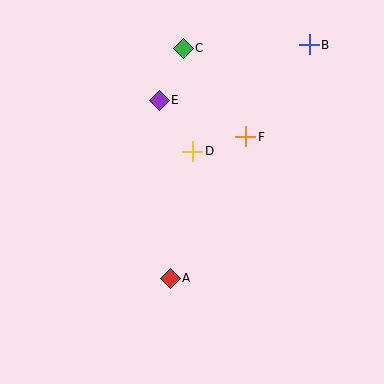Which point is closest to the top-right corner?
Point B is closest to the top-right corner.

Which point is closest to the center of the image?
Point D at (193, 151) is closest to the center.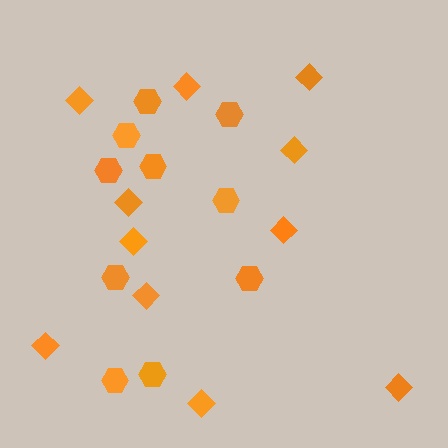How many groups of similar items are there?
There are 2 groups: one group of hexagons (10) and one group of diamonds (11).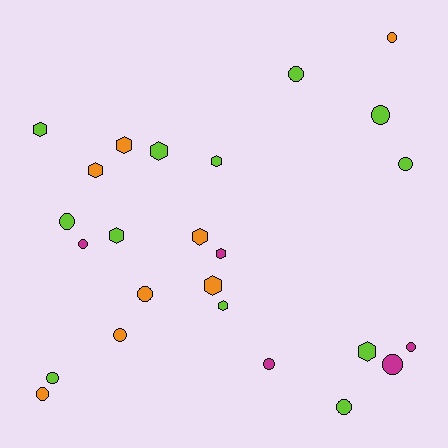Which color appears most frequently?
Lime, with 12 objects.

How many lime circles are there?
There are 6 lime circles.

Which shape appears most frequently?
Circle, with 14 objects.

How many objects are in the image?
There are 25 objects.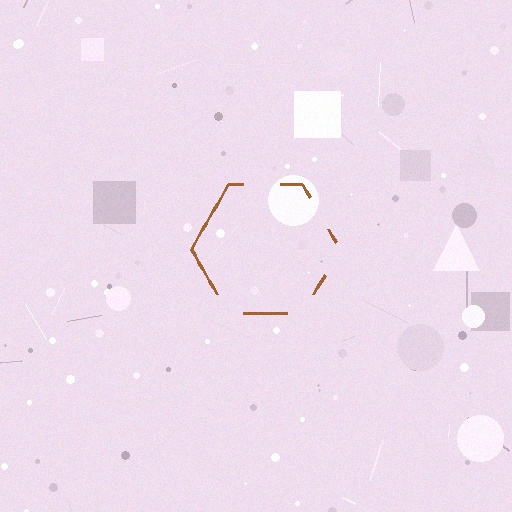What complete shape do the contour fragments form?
The contour fragments form a hexagon.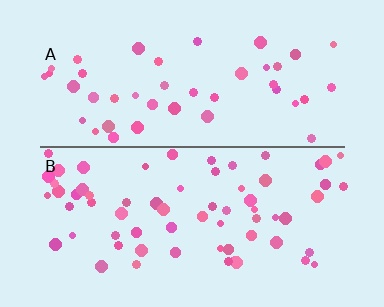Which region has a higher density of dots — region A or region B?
B (the bottom).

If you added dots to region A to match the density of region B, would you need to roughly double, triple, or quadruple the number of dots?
Approximately double.